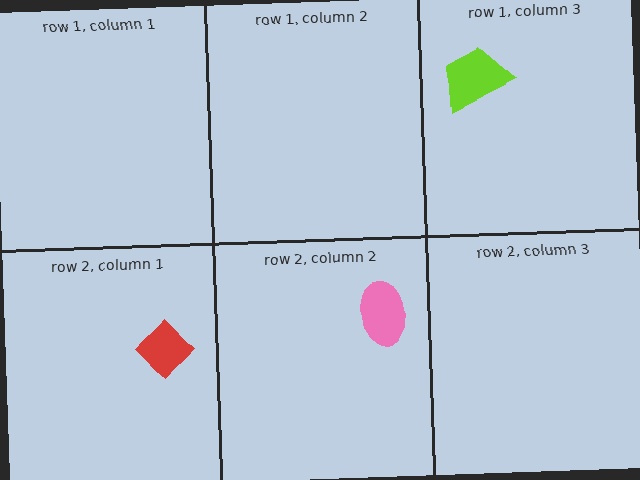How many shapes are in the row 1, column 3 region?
1.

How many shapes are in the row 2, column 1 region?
1.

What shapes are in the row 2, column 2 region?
The pink ellipse.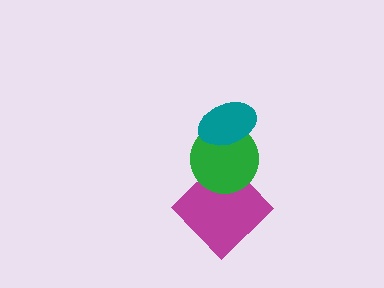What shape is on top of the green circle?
The teal ellipse is on top of the green circle.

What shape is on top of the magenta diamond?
The green circle is on top of the magenta diamond.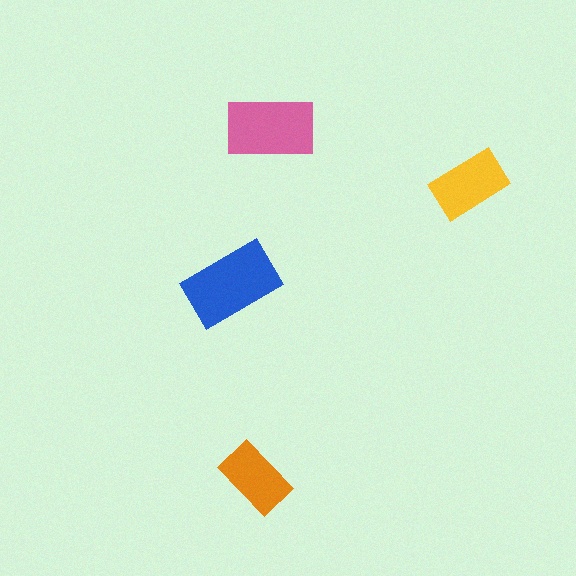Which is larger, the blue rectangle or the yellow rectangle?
The blue one.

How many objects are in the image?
There are 4 objects in the image.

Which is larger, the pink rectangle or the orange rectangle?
The pink one.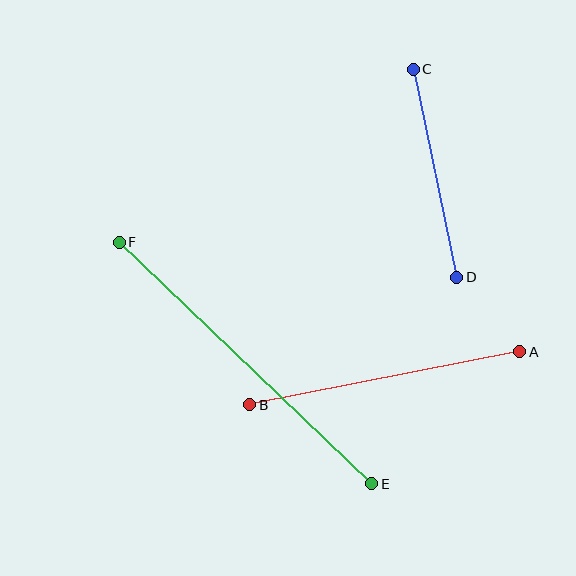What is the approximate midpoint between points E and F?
The midpoint is at approximately (246, 363) pixels.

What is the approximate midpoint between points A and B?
The midpoint is at approximately (385, 378) pixels.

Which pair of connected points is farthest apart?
Points E and F are farthest apart.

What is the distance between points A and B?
The distance is approximately 275 pixels.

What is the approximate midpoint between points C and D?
The midpoint is at approximately (435, 173) pixels.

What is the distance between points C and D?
The distance is approximately 212 pixels.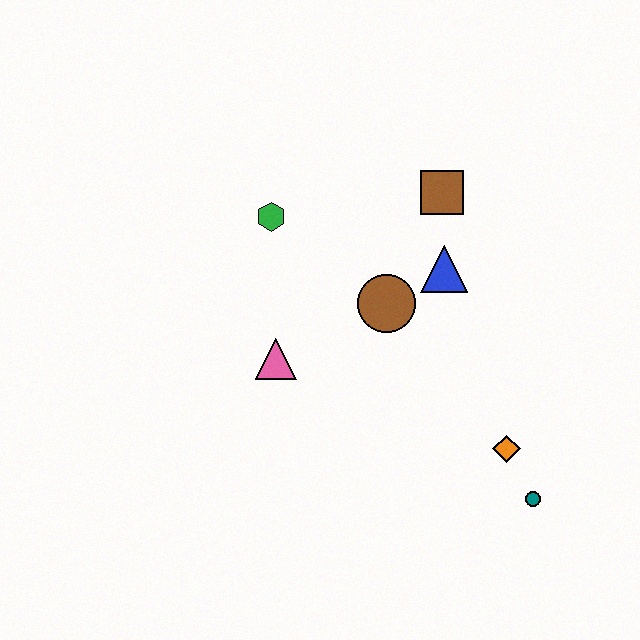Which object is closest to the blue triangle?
The brown circle is closest to the blue triangle.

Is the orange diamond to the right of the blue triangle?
Yes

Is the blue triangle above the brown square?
No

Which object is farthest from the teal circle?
The green hexagon is farthest from the teal circle.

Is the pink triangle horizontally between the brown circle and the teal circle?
No